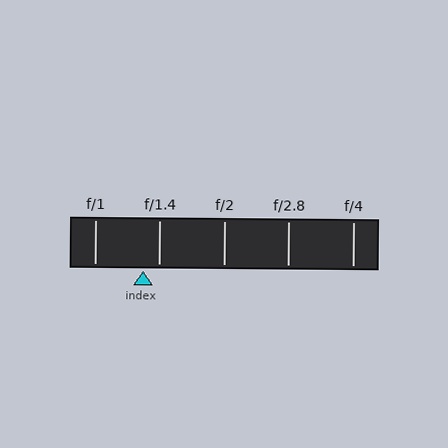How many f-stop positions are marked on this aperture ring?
There are 5 f-stop positions marked.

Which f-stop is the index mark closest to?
The index mark is closest to f/1.4.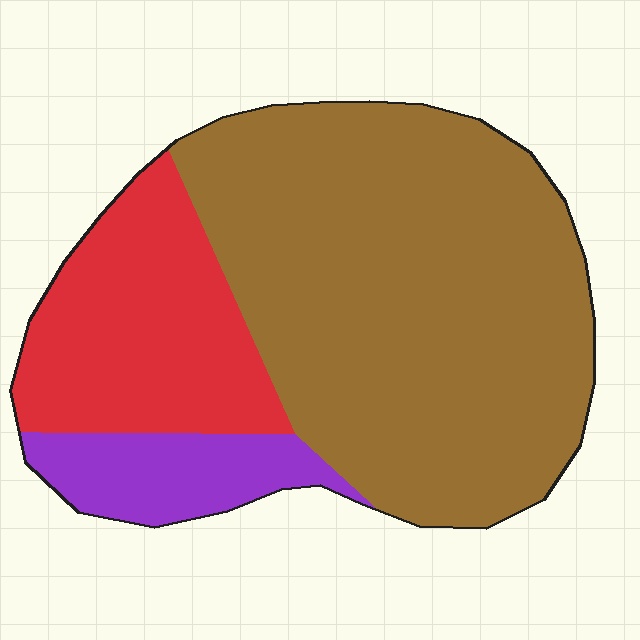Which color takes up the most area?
Brown, at roughly 65%.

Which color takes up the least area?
Purple, at roughly 10%.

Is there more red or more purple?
Red.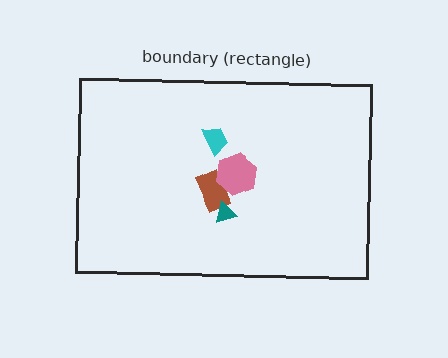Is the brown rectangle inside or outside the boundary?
Inside.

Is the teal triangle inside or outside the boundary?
Inside.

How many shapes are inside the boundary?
4 inside, 0 outside.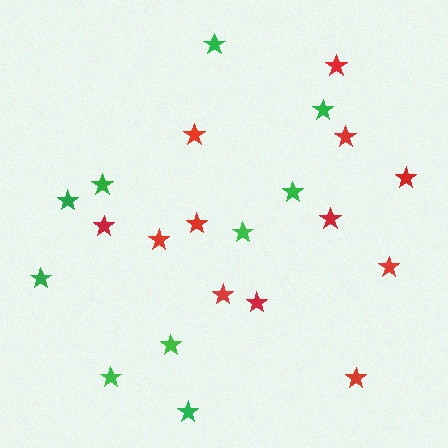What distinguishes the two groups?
There are 2 groups: one group of red stars (12) and one group of green stars (10).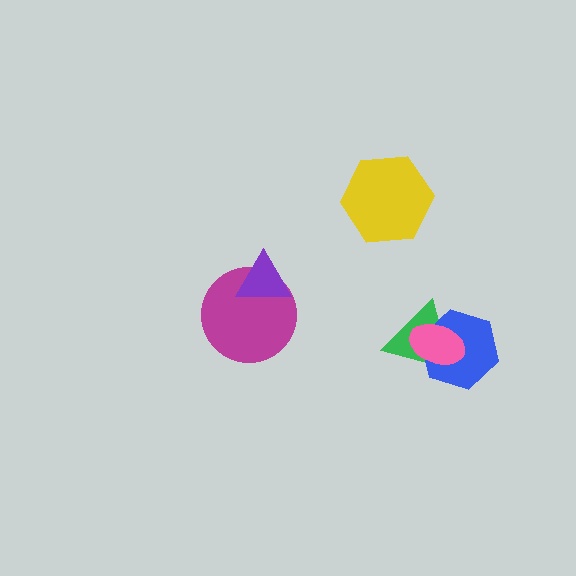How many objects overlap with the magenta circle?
1 object overlaps with the magenta circle.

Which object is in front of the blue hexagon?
The pink ellipse is in front of the blue hexagon.